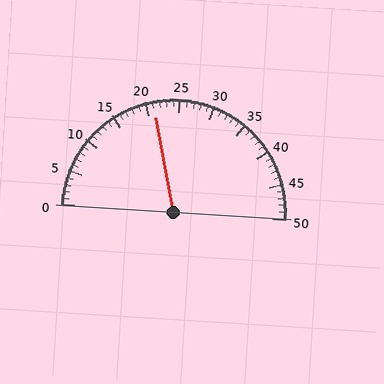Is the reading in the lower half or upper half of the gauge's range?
The reading is in the lower half of the range (0 to 50).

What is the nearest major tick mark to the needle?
The nearest major tick mark is 20.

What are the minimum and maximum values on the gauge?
The gauge ranges from 0 to 50.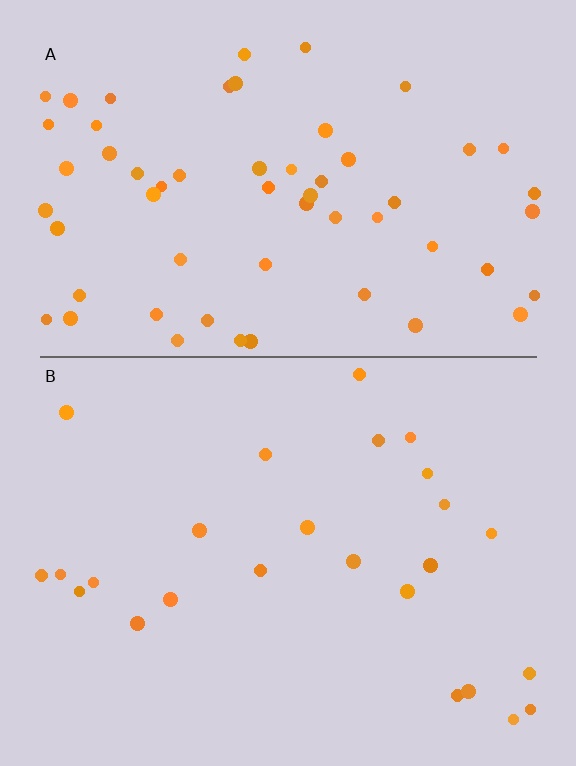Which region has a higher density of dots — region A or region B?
A (the top).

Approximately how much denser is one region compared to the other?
Approximately 2.3× — region A over region B.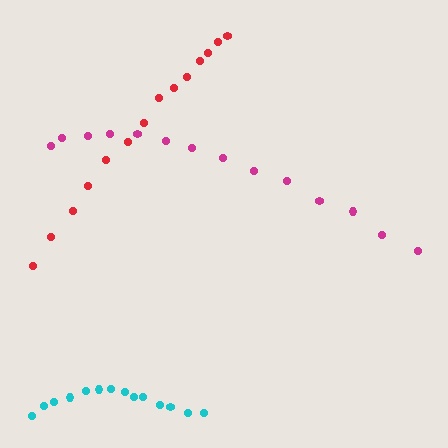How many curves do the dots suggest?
There are 3 distinct paths.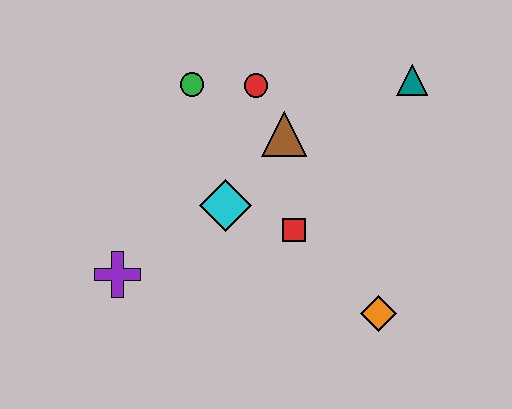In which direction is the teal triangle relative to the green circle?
The teal triangle is to the right of the green circle.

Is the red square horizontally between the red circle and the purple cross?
No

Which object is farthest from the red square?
The teal triangle is farthest from the red square.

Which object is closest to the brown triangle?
The red circle is closest to the brown triangle.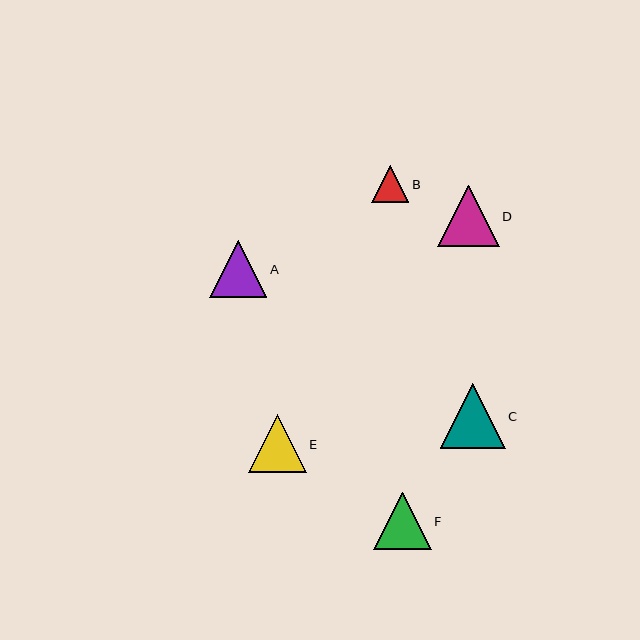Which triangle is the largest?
Triangle C is the largest with a size of approximately 65 pixels.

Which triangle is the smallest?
Triangle B is the smallest with a size of approximately 37 pixels.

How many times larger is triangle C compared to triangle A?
Triangle C is approximately 1.1 times the size of triangle A.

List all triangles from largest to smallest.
From largest to smallest: C, D, E, F, A, B.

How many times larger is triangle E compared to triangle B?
Triangle E is approximately 1.5 times the size of triangle B.